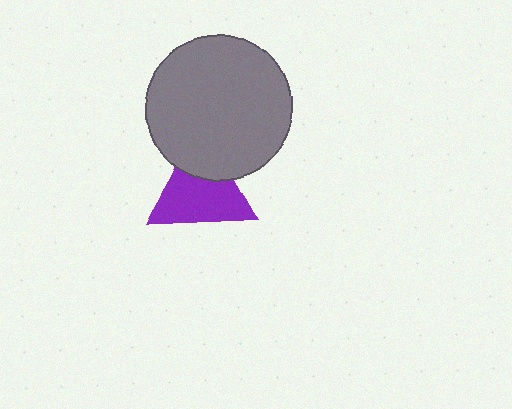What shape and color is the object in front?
The object in front is a gray circle.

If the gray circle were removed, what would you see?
You would see the complete purple triangle.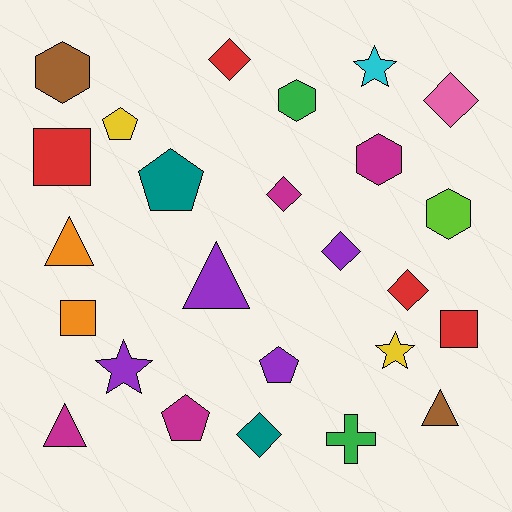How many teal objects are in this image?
There are 2 teal objects.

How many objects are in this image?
There are 25 objects.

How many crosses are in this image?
There is 1 cross.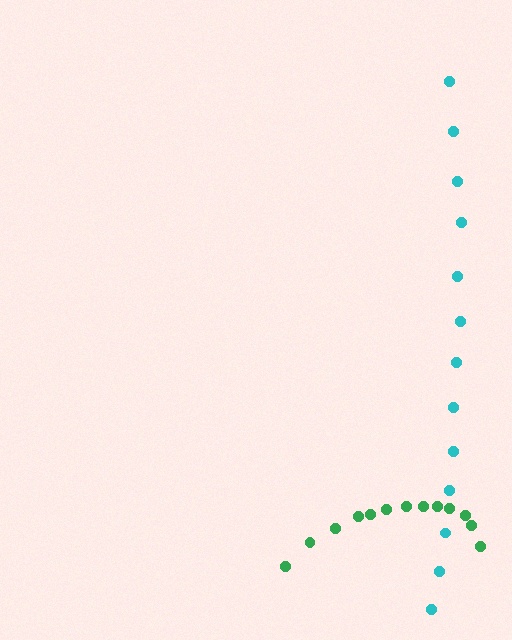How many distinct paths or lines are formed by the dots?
There are 2 distinct paths.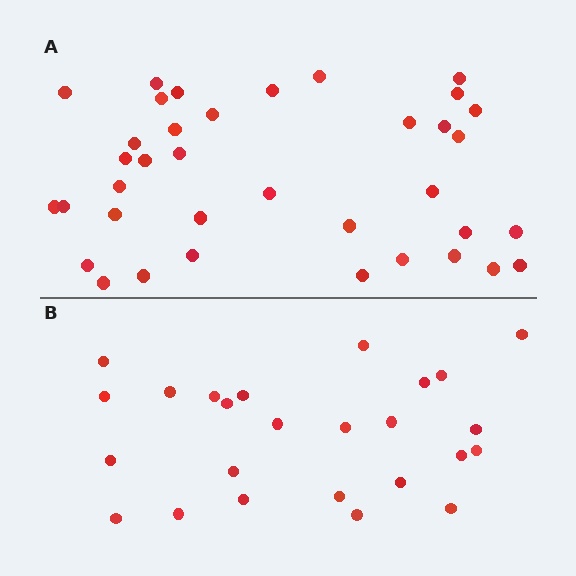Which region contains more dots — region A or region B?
Region A (the top region) has more dots.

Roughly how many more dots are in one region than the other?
Region A has roughly 12 or so more dots than region B.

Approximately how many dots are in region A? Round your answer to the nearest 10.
About 40 dots. (The exact count is 37, which rounds to 40.)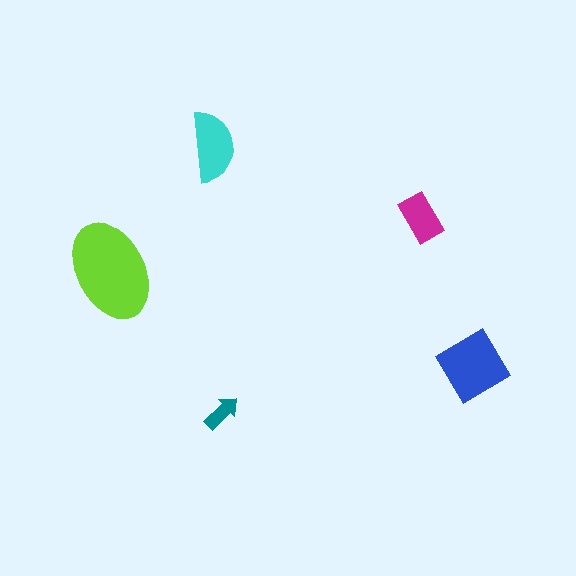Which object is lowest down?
The teal arrow is bottommost.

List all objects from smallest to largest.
The teal arrow, the magenta rectangle, the cyan semicircle, the blue diamond, the lime ellipse.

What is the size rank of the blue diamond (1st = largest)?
2nd.